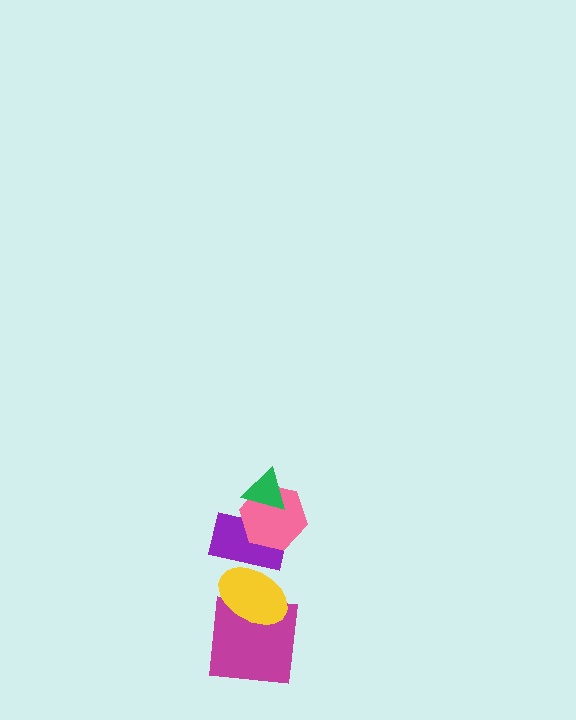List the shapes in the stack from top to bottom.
From top to bottom: the green triangle, the pink hexagon, the purple rectangle, the yellow ellipse, the magenta square.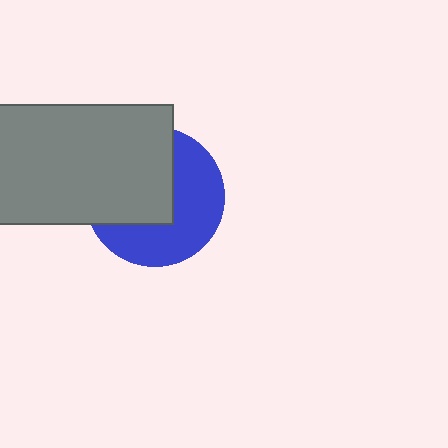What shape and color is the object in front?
The object in front is a gray rectangle.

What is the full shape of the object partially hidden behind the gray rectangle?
The partially hidden object is a blue circle.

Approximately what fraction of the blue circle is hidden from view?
Roughly 49% of the blue circle is hidden behind the gray rectangle.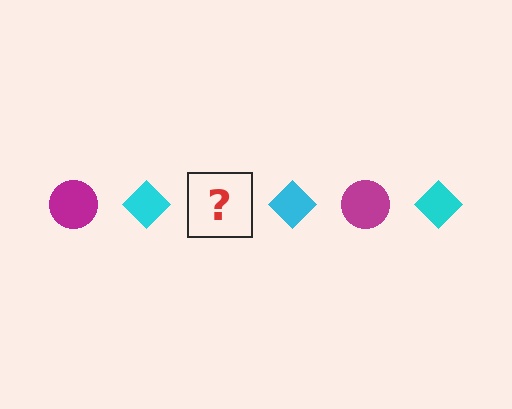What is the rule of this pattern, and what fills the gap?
The rule is that the pattern alternates between magenta circle and cyan diamond. The gap should be filled with a magenta circle.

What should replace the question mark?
The question mark should be replaced with a magenta circle.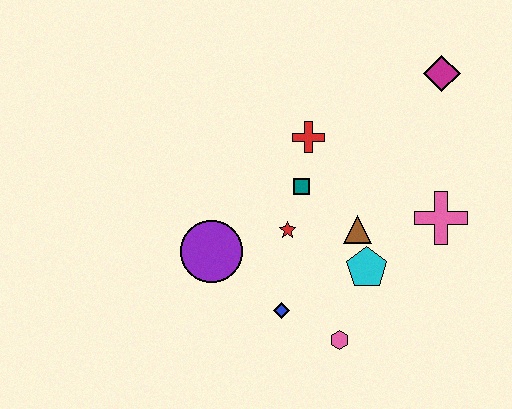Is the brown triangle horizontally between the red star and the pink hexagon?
No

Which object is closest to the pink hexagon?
The blue diamond is closest to the pink hexagon.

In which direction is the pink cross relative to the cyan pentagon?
The pink cross is to the right of the cyan pentagon.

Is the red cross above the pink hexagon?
Yes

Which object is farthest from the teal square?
The magenta diamond is farthest from the teal square.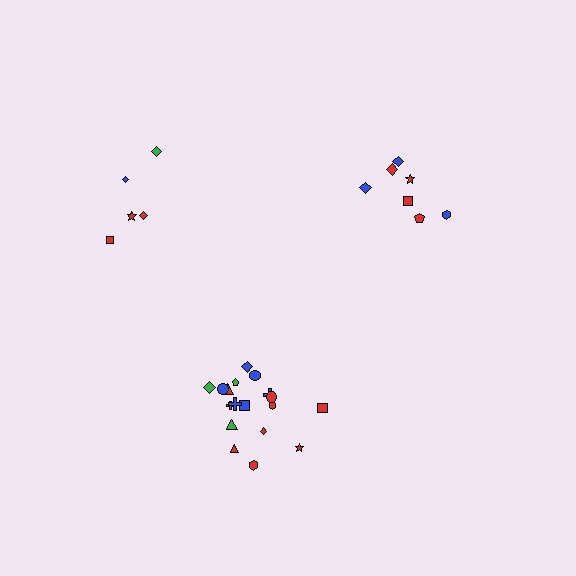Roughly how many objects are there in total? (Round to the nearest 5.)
Roughly 30 objects in total.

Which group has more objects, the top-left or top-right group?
The top-right group.